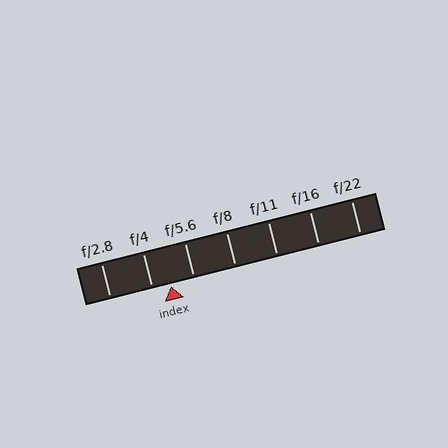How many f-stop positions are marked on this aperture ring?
There are 7 f-stop positions marked.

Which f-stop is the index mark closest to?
The index mark is closest to f/4.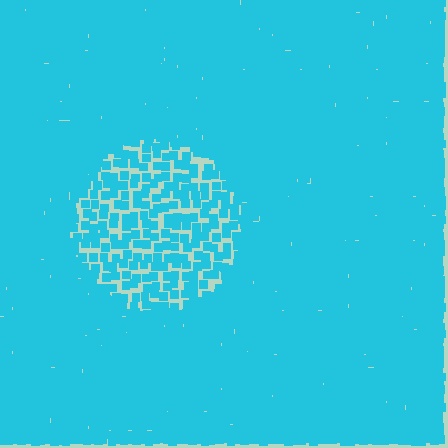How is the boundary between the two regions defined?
The boundary is defined by a change in element density (approximately 2.5x ratio). All elements are the same color, size, and shape.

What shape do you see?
I see a circle.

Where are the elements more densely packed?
The elements are more densely packed outside the circle boundary.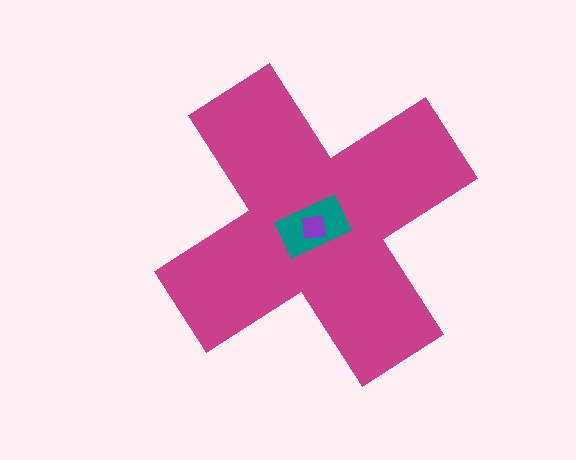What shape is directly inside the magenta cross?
The teal rectangle.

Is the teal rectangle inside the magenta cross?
Yes.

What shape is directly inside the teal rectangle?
The purple square.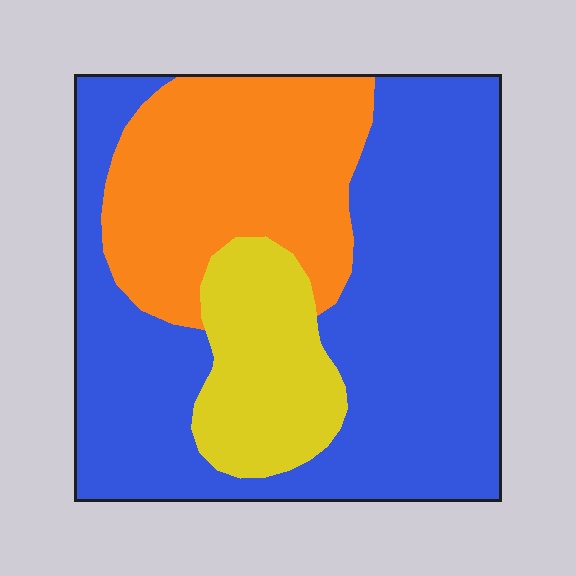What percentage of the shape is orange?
Orange takes up between a quarter and a half of the shape.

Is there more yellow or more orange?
Orange.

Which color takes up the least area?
Yellow, at roughly 15%.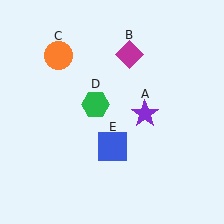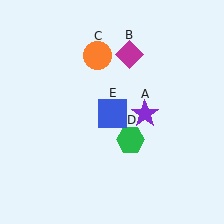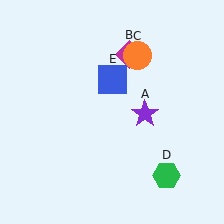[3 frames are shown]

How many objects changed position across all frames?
3 objects changed position: orange circle (object C), green hexagon (object D), blue square (object E).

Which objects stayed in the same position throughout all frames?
Purple star (object A) and magenta diamond (object B) remained stationary.